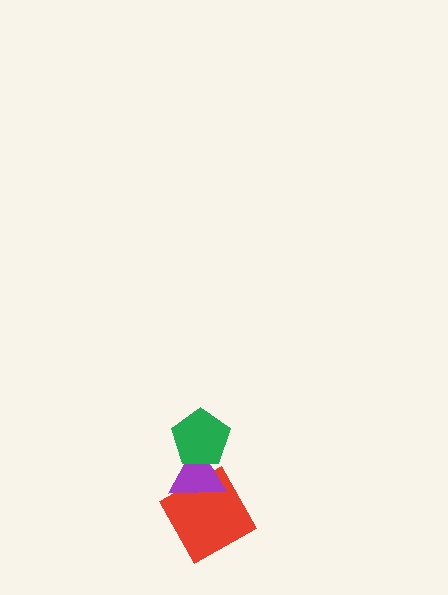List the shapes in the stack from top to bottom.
From top to bottom: the green pentagon, the purple triangle, the red square.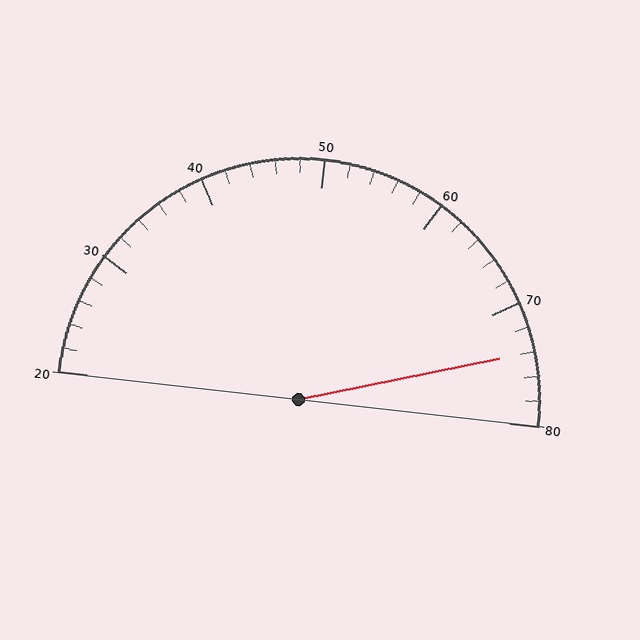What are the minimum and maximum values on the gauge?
The gauge ranges from 20 to 80.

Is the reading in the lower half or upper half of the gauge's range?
The reading is in the upper half of the range (20 to 80).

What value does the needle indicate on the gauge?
The needle indicates approximately 74.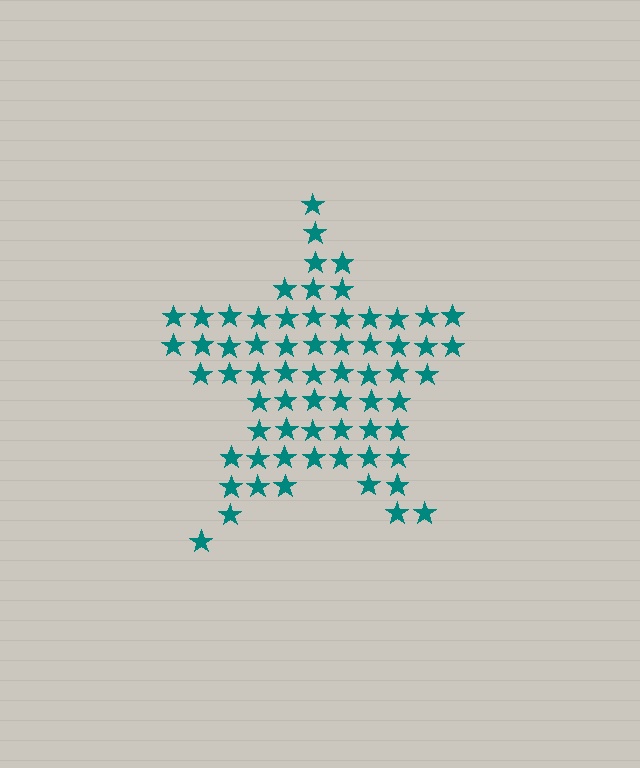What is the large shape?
The large shape is a star.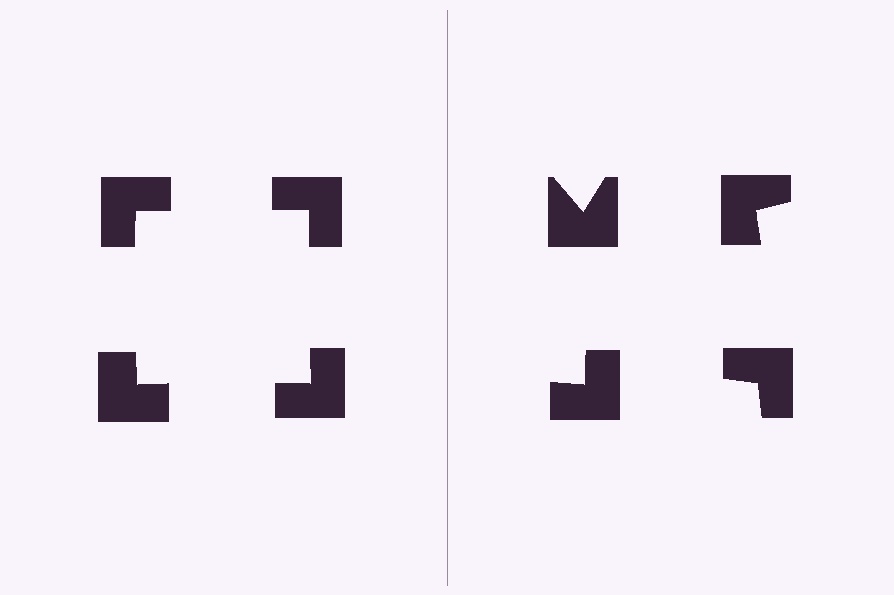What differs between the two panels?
The notched squares are positioned identically on both sides; only the wedge orientations differ. On the left they align to a square; on the right they are misaligned.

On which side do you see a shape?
An illusory square appears on the left side. On the right side the wedge cuts are rotated, so no coherent shape forms.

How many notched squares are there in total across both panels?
8 — 4 on each side.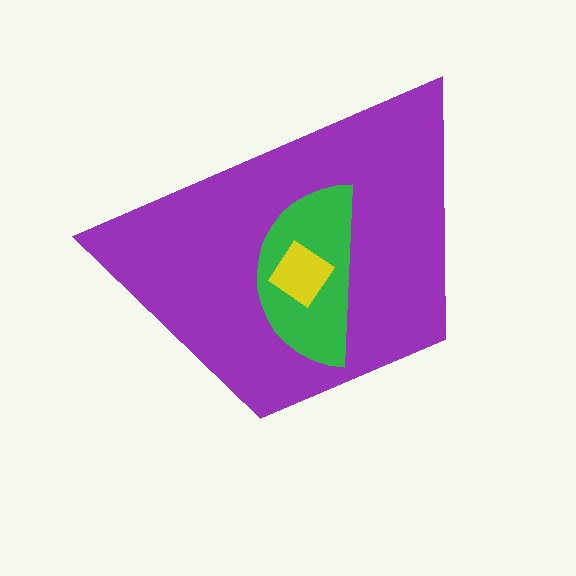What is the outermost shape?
The purple trapezoid.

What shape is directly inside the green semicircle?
The yellow diamond.